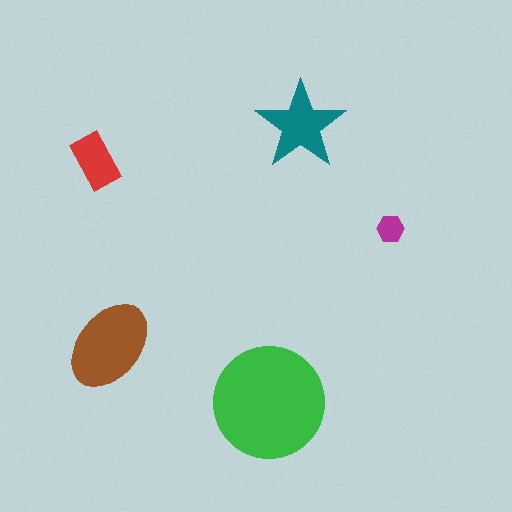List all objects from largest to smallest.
The green circle, the brown ellipse, the teal star, the red rectangle, the magenta hexagon.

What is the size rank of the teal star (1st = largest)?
3rd.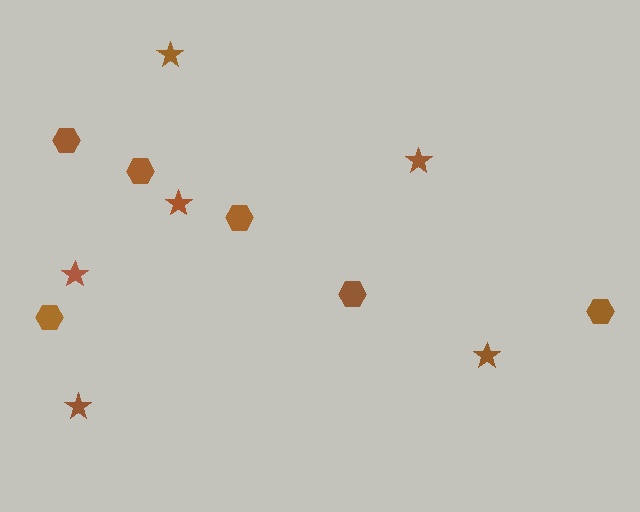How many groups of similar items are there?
There are 2 groups: one group of hexagons (6) and one group of stars (6).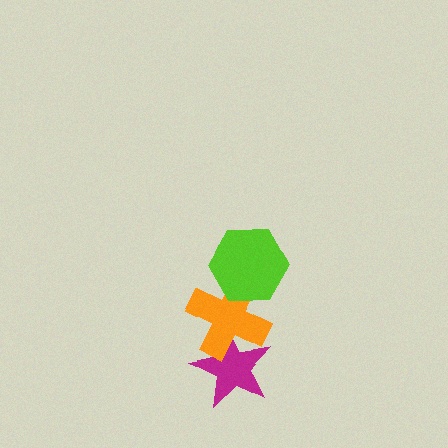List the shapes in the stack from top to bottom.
From top to bottom: the lime hexagon, the orange cross, the magenta star.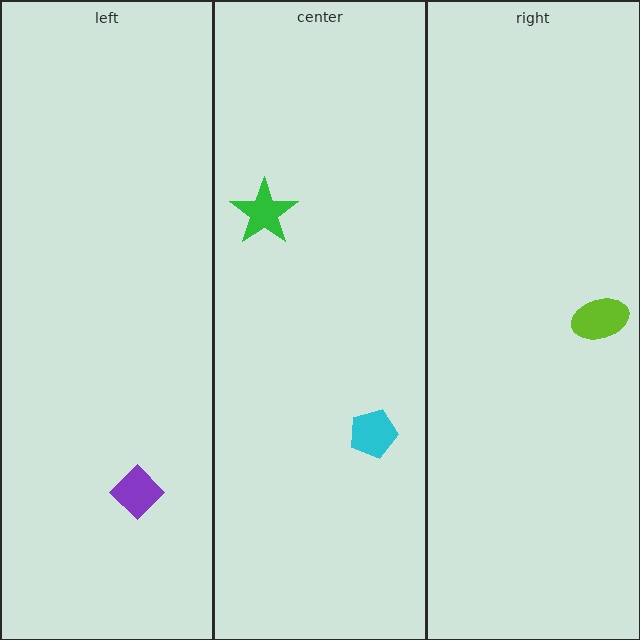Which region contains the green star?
The center region.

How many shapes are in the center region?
2.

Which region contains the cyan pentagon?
The center region.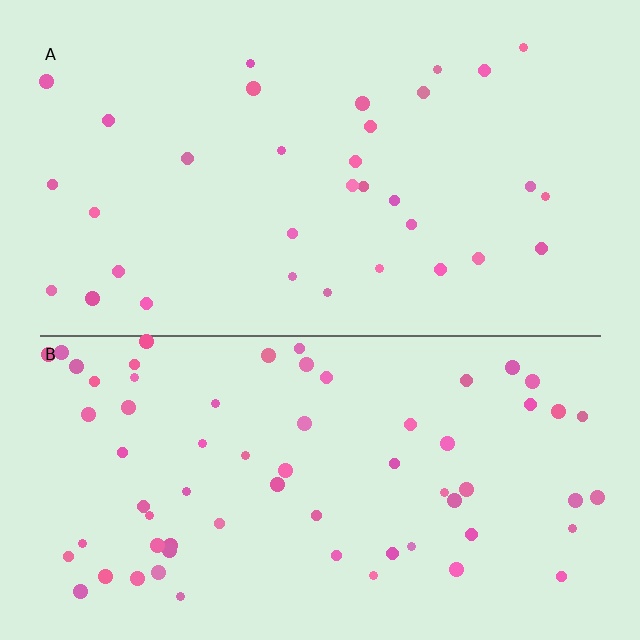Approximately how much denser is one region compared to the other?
Approximately 2.0× — region B over region A.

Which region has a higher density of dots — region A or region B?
B (the bottom).